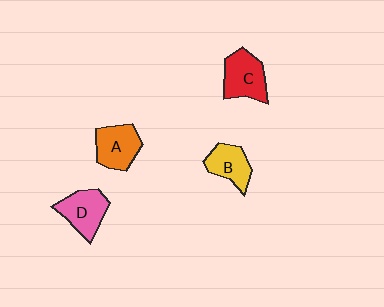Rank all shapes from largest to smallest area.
From largest to smallest: C (red), D (pink), A (orange), B (yellow).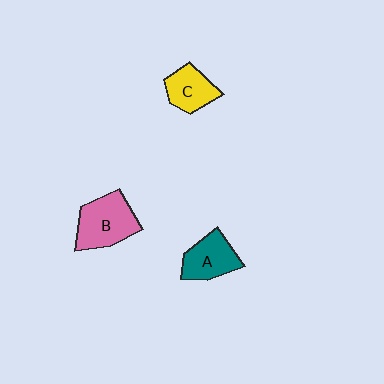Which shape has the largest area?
Shape B (pink).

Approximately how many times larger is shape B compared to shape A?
Approximately 1.3 times.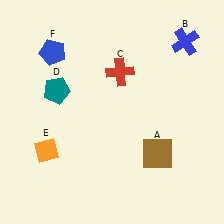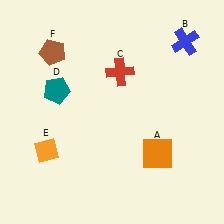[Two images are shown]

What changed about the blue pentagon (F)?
In Image 1, F is blue. In Image 2, it changed to brown.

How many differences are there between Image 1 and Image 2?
There are 2 differences between the two images.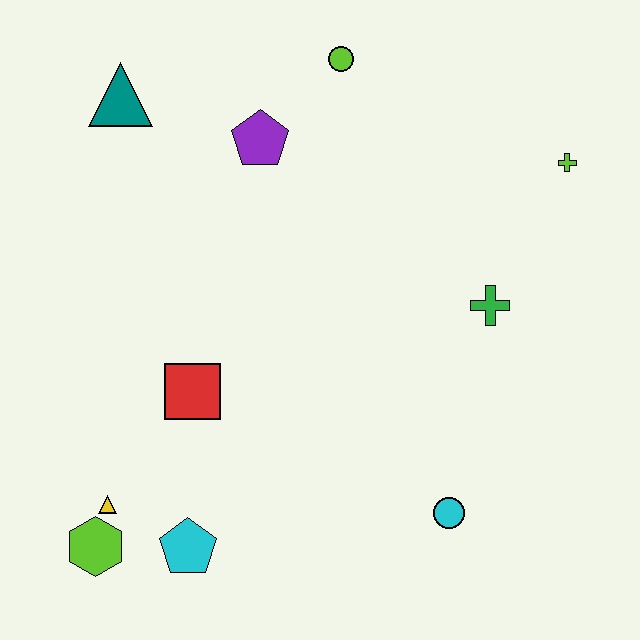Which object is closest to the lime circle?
The purple pentagon is closest to the lime circle.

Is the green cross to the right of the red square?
Yes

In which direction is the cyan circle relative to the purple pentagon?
The cyan circle is below the purple pentagon.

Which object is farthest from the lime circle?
The lime hexagon is farthest from the lime circle.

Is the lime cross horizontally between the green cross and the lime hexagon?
No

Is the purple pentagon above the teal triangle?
No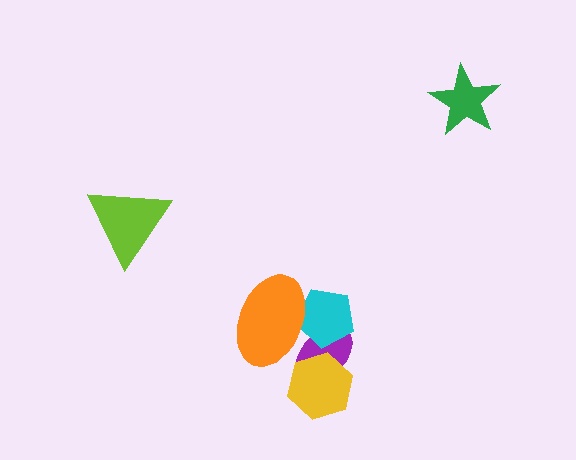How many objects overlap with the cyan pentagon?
2 objects overlap with the cyan pentagon.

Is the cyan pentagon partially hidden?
Yes, it is partially covered by another shape.